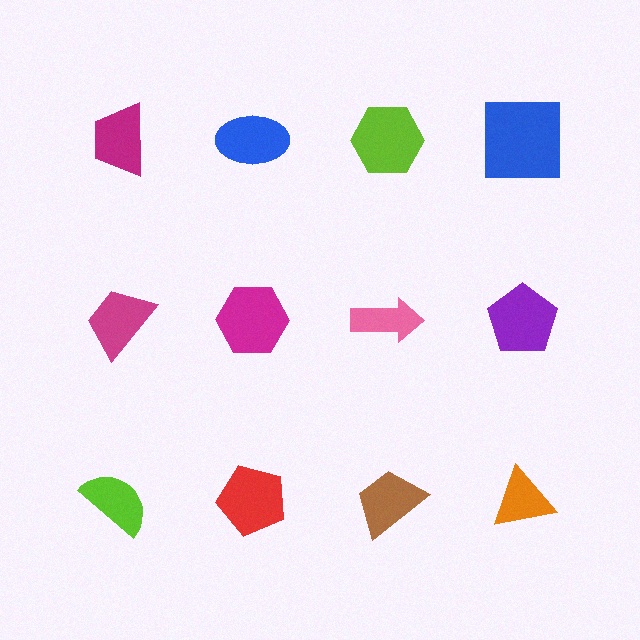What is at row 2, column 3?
A pink arrow.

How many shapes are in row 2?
4 shapes.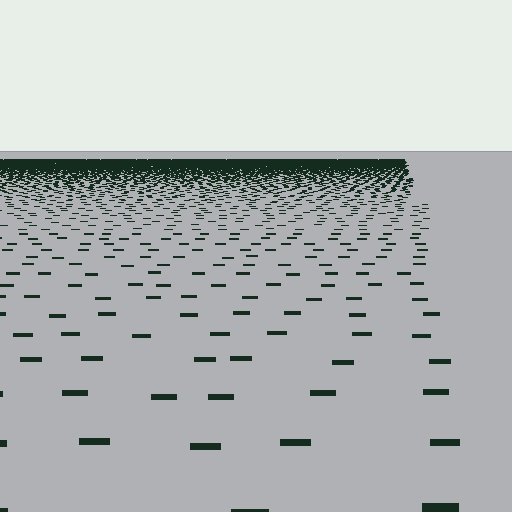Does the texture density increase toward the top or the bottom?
Density increases toward the top.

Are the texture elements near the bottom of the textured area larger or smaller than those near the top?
Larger. Near the bottom, elements are closer to the viewer and appear at a bigger on-screen size.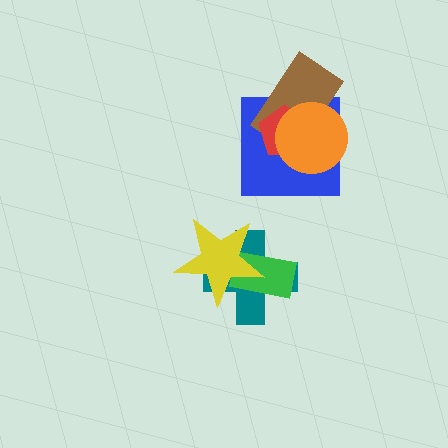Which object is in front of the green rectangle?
The yellow star is in front of the green rectangle.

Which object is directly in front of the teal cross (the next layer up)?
The green rectangle is directly in front of the teal cross.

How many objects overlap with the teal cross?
2 objects overlap with the teal cross.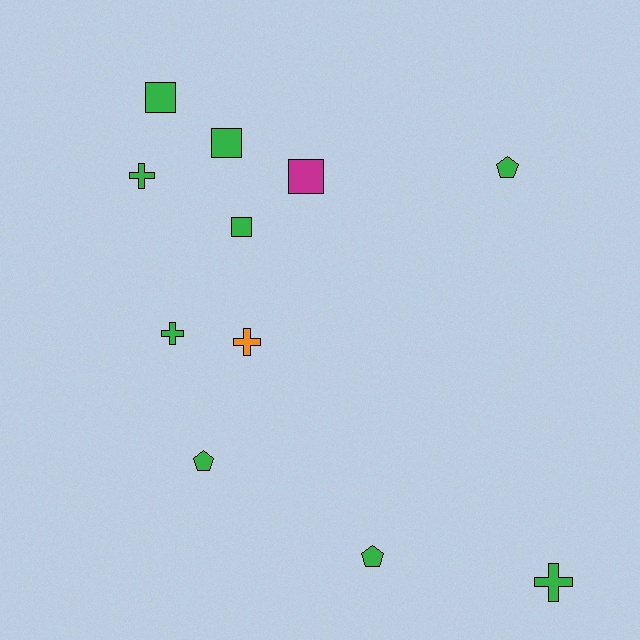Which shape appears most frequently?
Square, with 4 objects.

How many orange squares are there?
There are no orange squares.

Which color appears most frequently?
Green, with 9 objects.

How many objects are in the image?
There are 11 objects.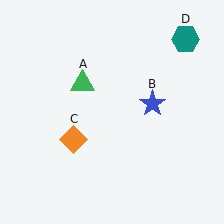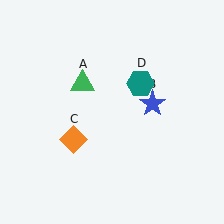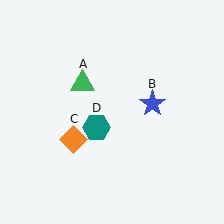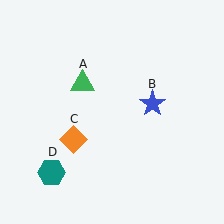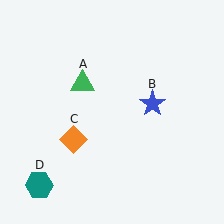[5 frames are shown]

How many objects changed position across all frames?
1 object changed position: teal hexagon (object D).